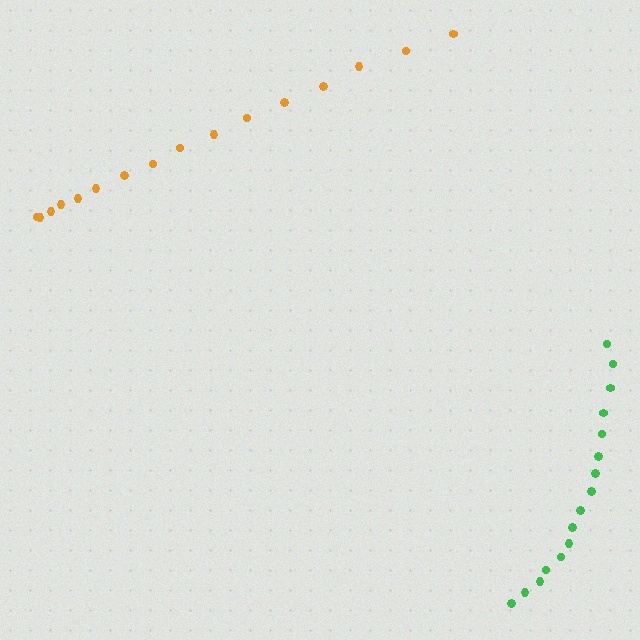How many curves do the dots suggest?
There are 2 distinct paths.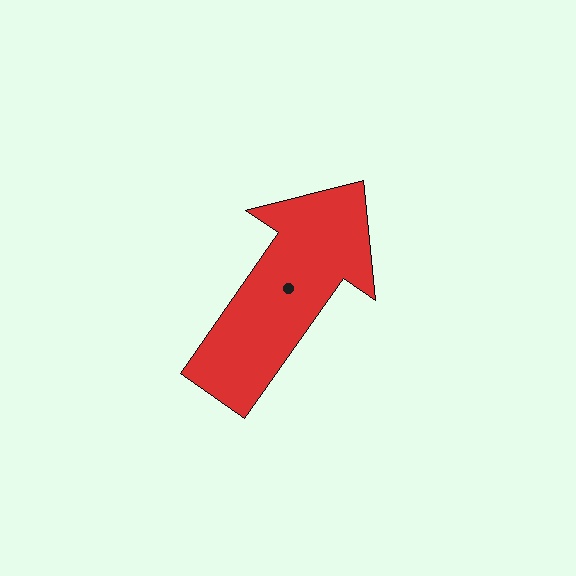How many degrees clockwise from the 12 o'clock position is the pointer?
Approximately 35 degrees.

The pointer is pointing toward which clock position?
Roughly 1 o'clock.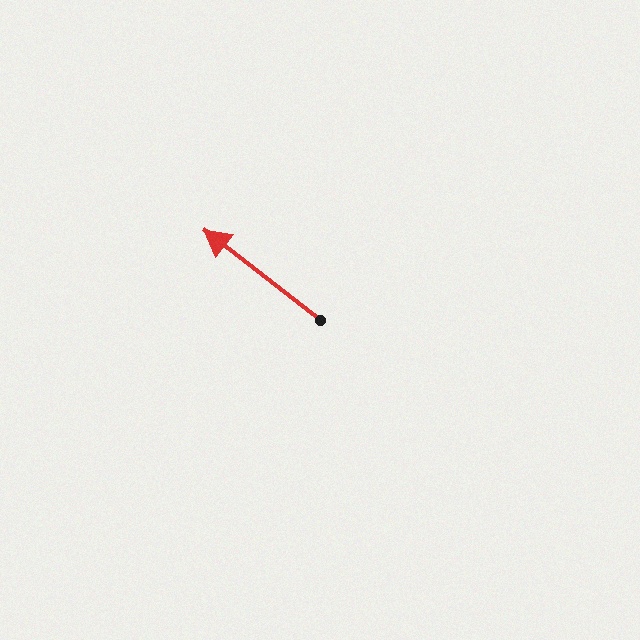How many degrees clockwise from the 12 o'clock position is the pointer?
Approximately 308 degrees.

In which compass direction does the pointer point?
Northwest.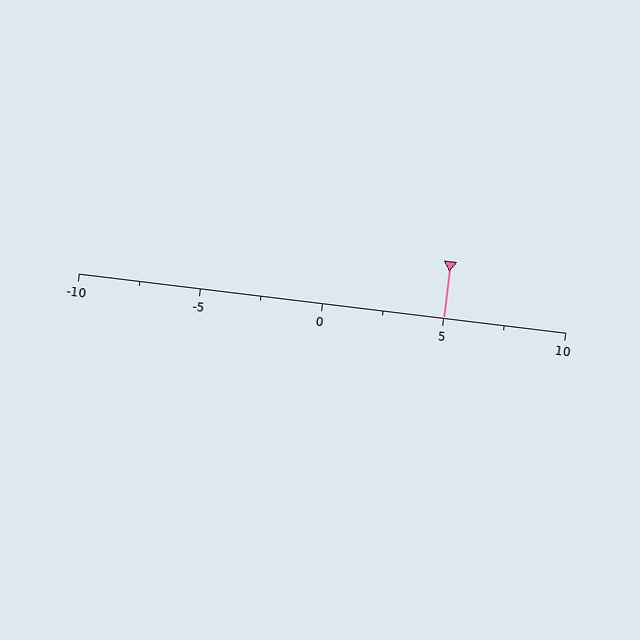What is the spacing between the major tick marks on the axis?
The major ticks are spaced 5 apart.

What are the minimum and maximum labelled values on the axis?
The axis runs from -10 to 10.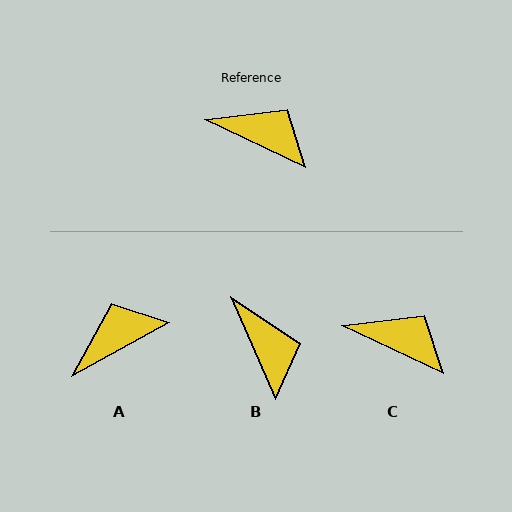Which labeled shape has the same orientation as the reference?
C.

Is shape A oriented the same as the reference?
No, it is off by about 54 degrees.